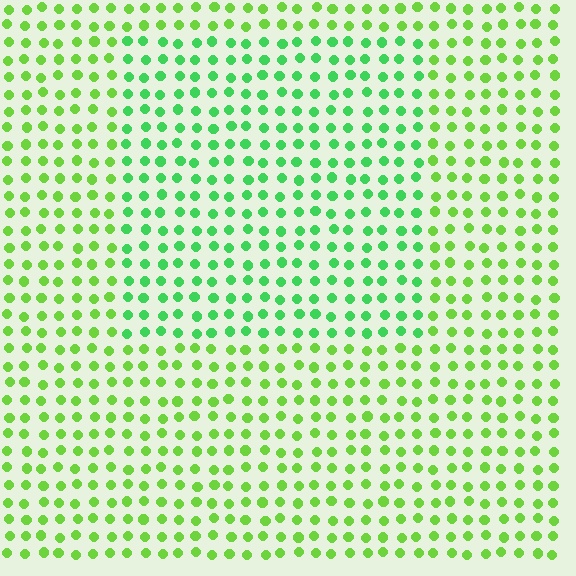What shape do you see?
I see a rectangle.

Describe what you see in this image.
The image is filled with small lime elements in a uniform arrangement. A rectangle-shaped region is visible where the elements are tinted to a slightly different hue, forming a subtle color boundary.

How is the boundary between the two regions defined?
The boundary is defined purely by a slight shift in hue (about 30 degrees). Spacing, size, and orientation are identical on both sides.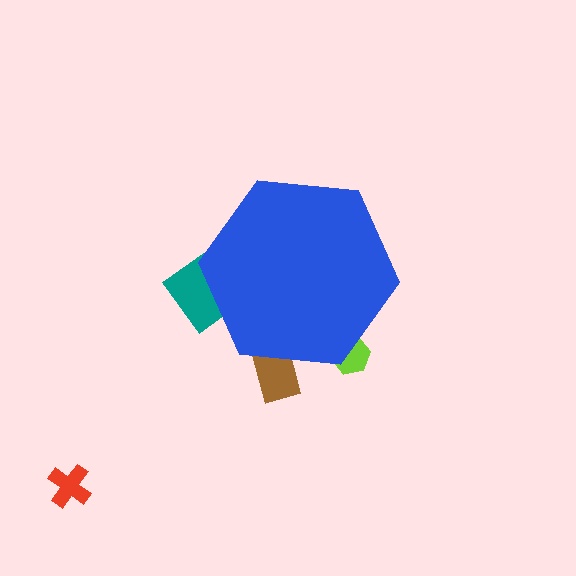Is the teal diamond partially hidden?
Yes, the teal diamond is partially hidden behind the blue hexagon.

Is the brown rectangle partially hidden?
Yes, the brown rectangle is partially hidden behind the blue hexagon.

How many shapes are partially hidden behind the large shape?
3 shapes are partially hidden.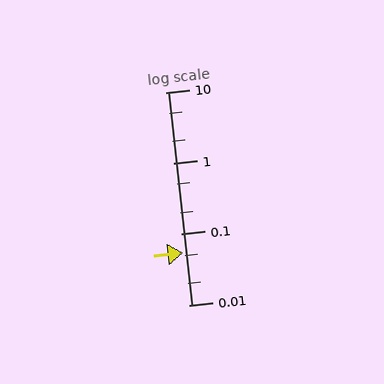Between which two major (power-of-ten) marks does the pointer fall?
The pointer is between 0.01 and 0.1.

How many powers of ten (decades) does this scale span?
The scale spans 3 decades, from 0.01 to 10.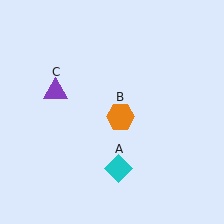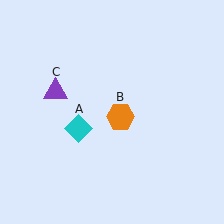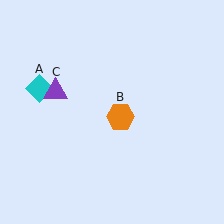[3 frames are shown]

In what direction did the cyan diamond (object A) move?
The cyan diamond (object A) moved up and to the left.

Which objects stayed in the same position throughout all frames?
Orange hexagon (object B) and purple triangle (object C) remained stationary.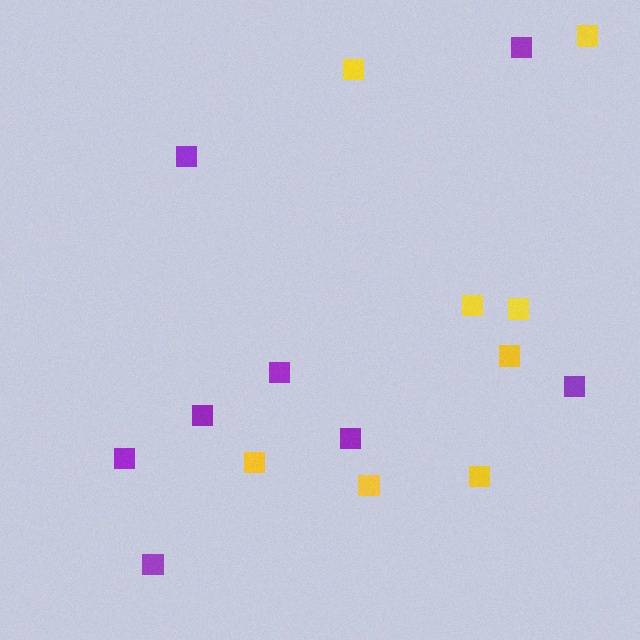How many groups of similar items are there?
There are 2 groups: one group of purple squares (8) and one group of yellow squares (8).